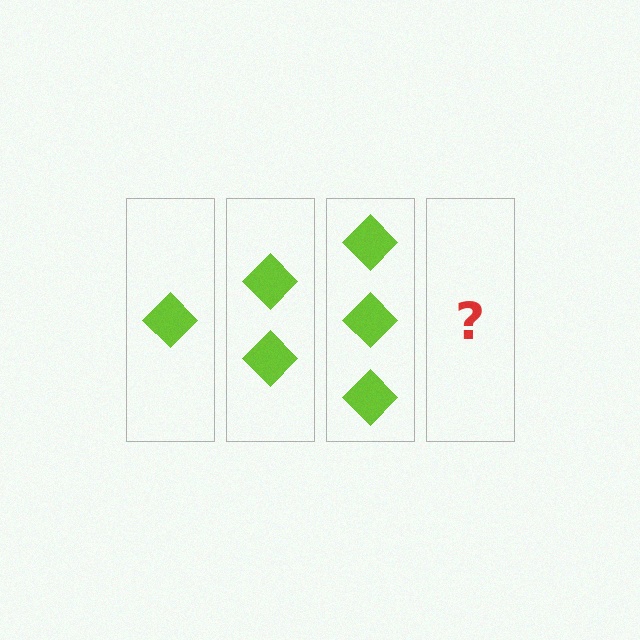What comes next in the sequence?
The next element should be 4 diamonds.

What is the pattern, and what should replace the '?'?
The pattern is that each step adds one more diamond. The '?' should be 4 diamonds.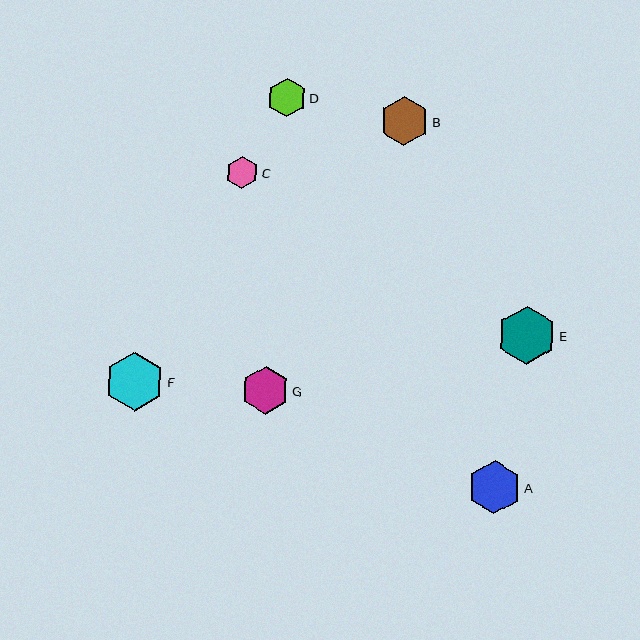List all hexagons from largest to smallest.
From largest to smallest: F, E, A, B, G, D, C.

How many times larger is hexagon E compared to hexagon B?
Hexagon E is approximately 1.2 times the size of hexagon B.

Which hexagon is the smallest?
Hexagon C is the smallest with a size of approximately 33 pixels.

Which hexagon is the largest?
Hexagon F is the largest with a size of approximately 59 pixels.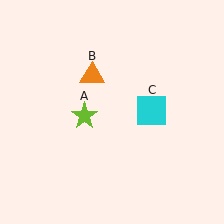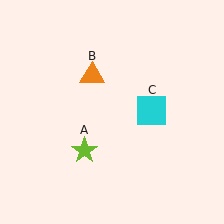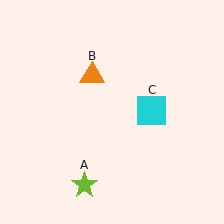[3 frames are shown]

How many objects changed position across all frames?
1 object changed position: lime star (object A).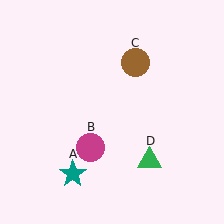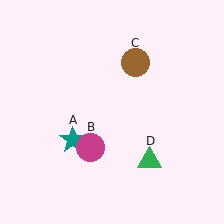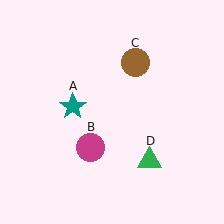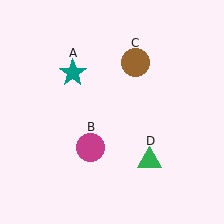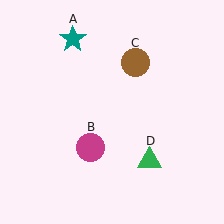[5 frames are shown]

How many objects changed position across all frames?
1 object changed position: teal star (object A).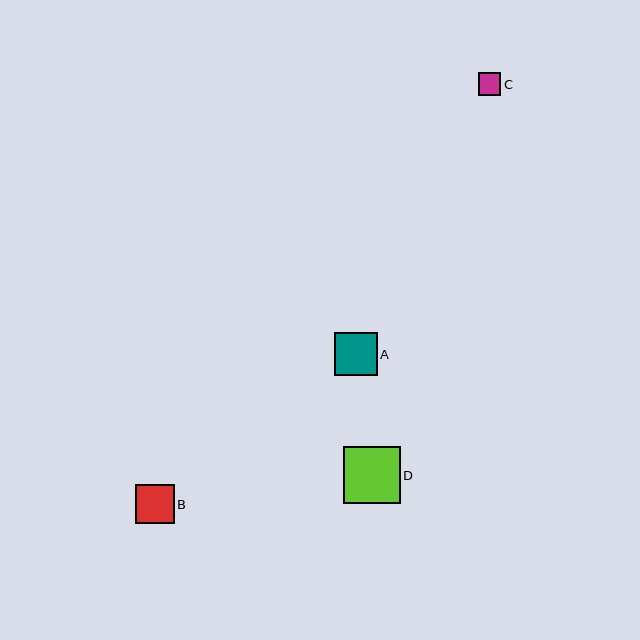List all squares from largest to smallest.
From largest to smallest: D, A, B, C.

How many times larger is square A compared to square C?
Square A is approximately 1.9 times the size of square C.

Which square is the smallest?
Square C is the smallest with a size of approximately 23 pixels.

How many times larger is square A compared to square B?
Square A is approximately 1.1 times the size of square B.